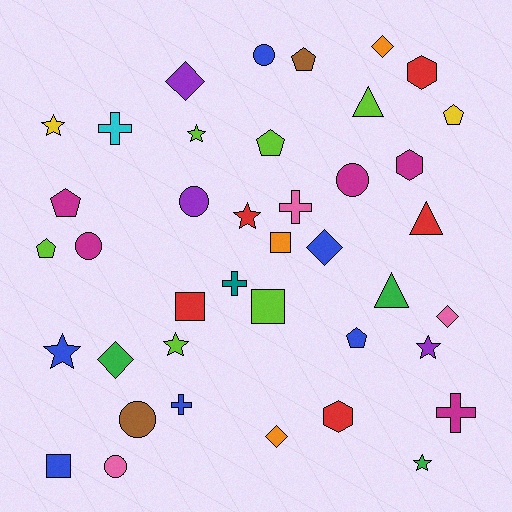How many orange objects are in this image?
There are 3 orange objects.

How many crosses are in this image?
There are 5 crosses.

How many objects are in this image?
There are 40 objects.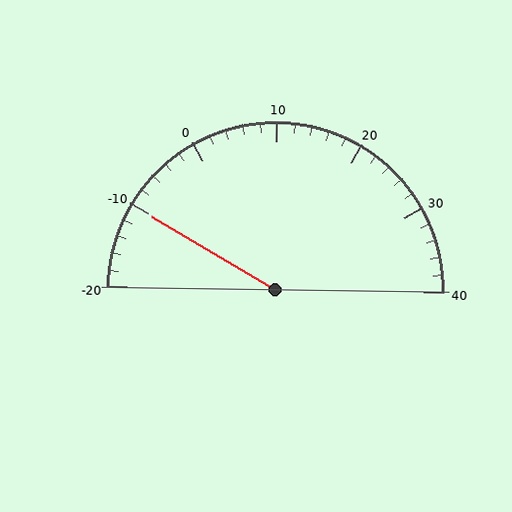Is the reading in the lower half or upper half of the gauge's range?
The reading is in the lower half of the range (-20 to 40).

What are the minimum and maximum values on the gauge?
The gauge ranges from -20 to 40.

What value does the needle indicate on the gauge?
The needle indicates approximately -10.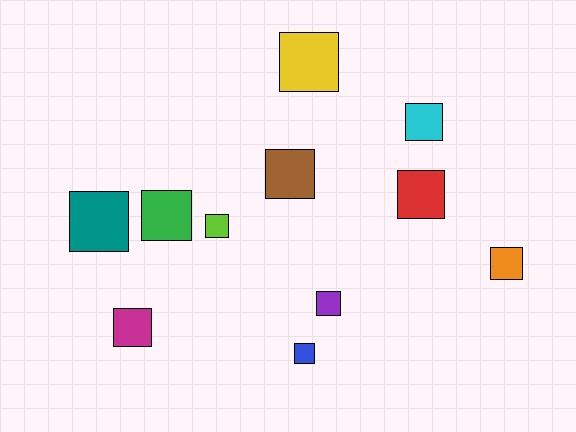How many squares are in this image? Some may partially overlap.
There are 11 squares.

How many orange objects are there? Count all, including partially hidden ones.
There is 1 orange object.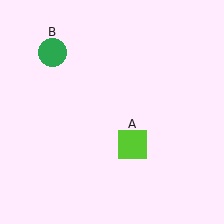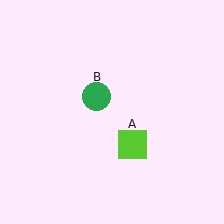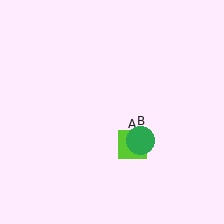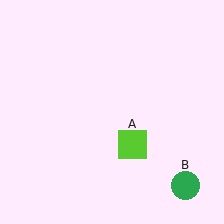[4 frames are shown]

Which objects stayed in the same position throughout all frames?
Lime square (object A) remained stationary.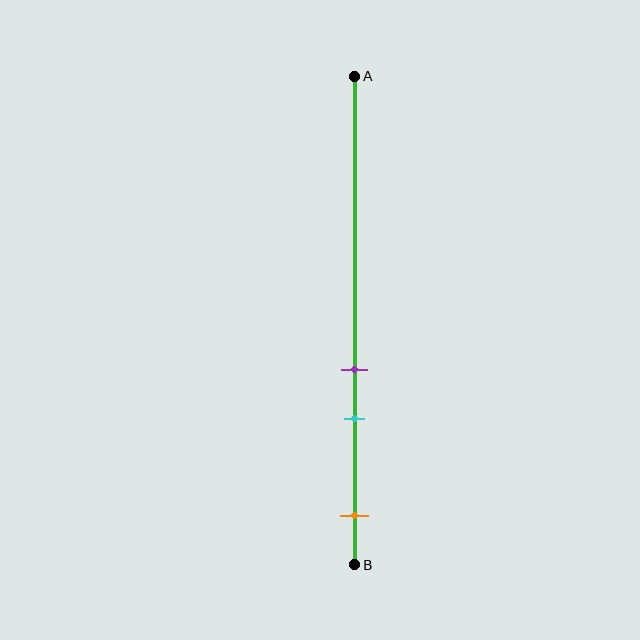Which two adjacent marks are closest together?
The purple and cyan marks are the closest adjacent pair.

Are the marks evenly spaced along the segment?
No, the marks are not evenly spaced.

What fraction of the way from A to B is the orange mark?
The orange mark is approximately 90% (0.9) of the way from A to B.